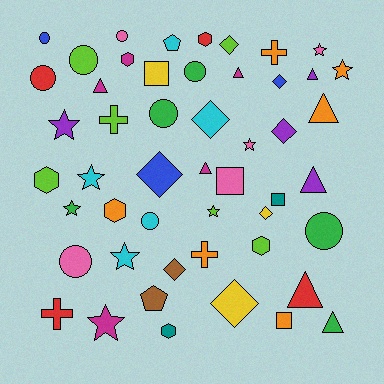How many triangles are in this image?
There are 8 triangles.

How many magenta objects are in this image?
There are 5 magenta objects.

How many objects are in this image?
There are 50 objects.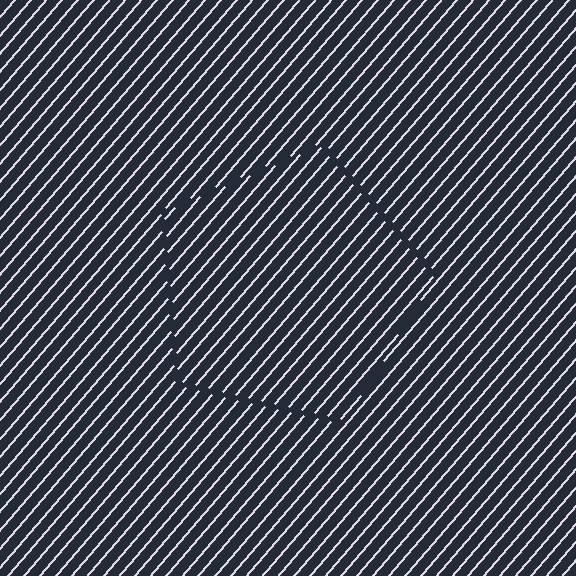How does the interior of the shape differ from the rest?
The interior of the shape contains the same grating, shifted by half a period — the contour is defined by the phase discontinuity where line-ends from the inner and outer gratings abut.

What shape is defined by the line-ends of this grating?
An illusory pentagon. The interior of the shape contains the same grating, shifted by half a period — the contour is defined by the phase discontinuity where line-ends from the inner and outer gratings abut.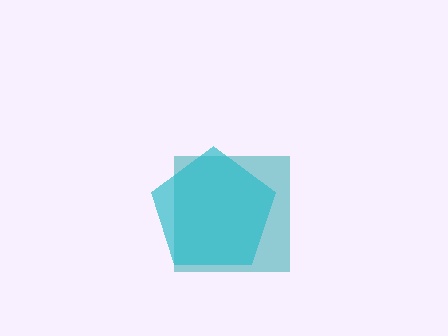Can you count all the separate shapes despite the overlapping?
Yes, there are 2 separate shapes.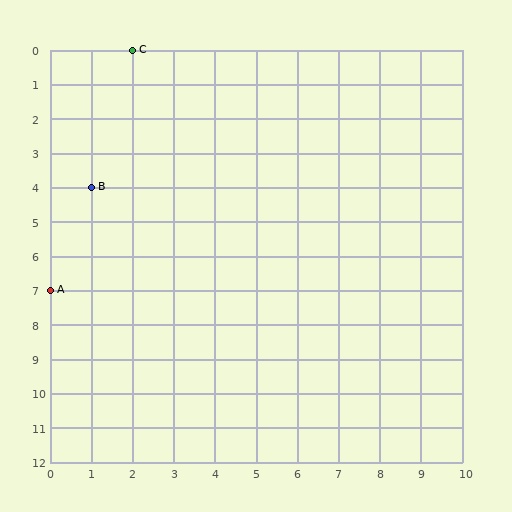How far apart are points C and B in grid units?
Points C and B are 1 column and 4 rows apart (about 4.1 grid units diagonally).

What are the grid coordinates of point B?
Point B is at grid coordinates (1, 4).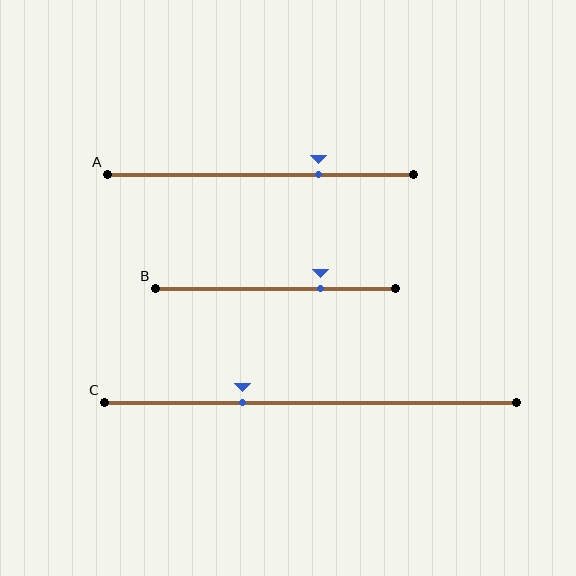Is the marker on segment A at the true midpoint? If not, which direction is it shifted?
No, the marker on segment A is shifted to the right by about 19% of the segment length.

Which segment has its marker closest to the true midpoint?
Segment C has its marker closest to the true midpoint.